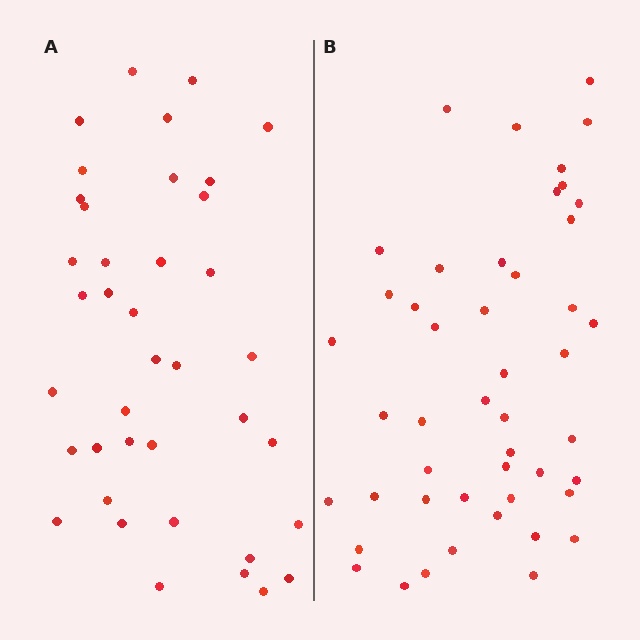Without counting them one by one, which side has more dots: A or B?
Region B (the right region) has more dots.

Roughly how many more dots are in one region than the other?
Region B has roughly 8 or so more dots than region A.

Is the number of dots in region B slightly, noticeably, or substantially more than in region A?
Region B has only slightly more — the two regions are fairly close. The ratio is roughly 1.2 to 1.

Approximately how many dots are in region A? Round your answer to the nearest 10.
About 40 dots. (The exact count is 39, which rounds to 40.)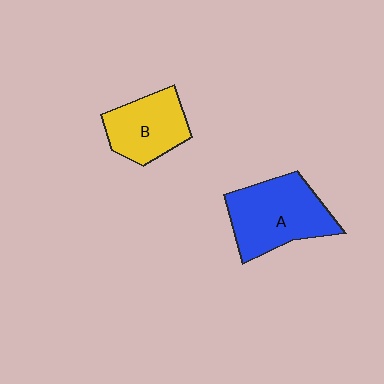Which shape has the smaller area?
Shape B (yellow).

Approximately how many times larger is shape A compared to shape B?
Approximately 1.4 times.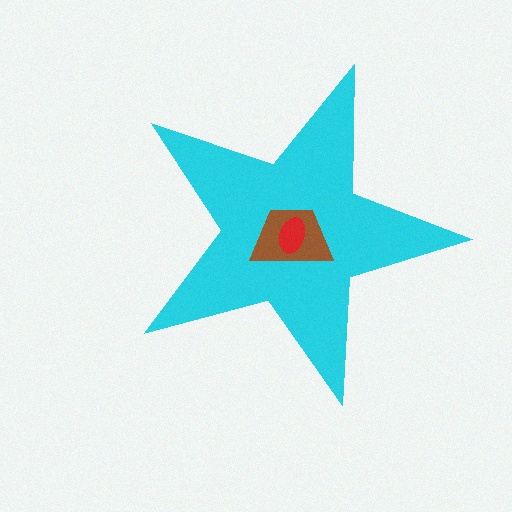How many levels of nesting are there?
3.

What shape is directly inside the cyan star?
The brown trapezoid.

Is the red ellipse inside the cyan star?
Yes.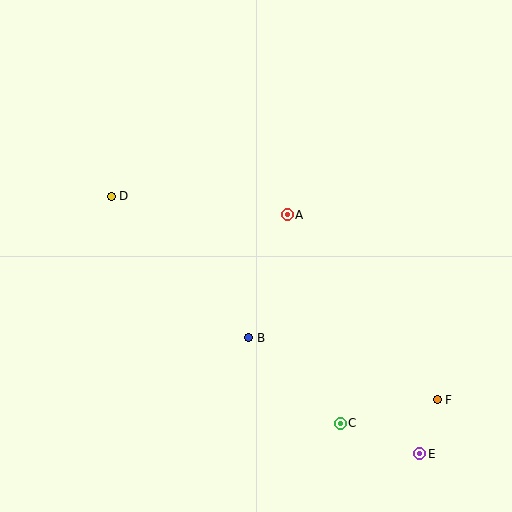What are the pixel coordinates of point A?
Point A is at (287, 215).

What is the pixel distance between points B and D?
The distance between B and D is 197 pixels.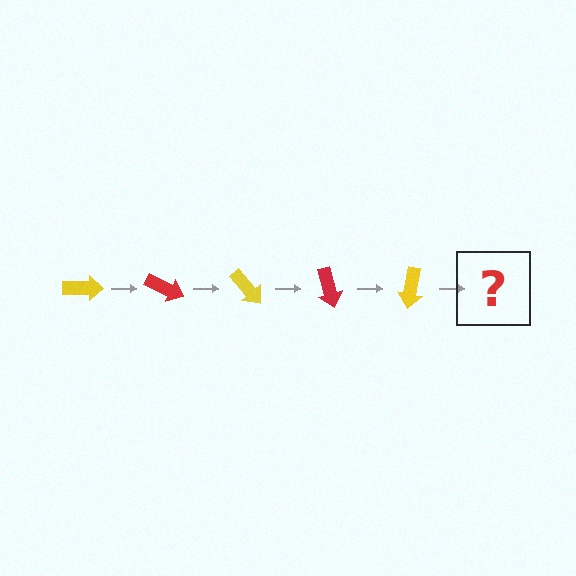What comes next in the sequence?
The next element should be a red arrow, rotated 125 degrees from the start.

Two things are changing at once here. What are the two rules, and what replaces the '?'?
The two rules are that it rotates 25 degrees each step and the color cycles through yellow and red. The '?' should be a red arrow, rotated 125 degrees from the start.